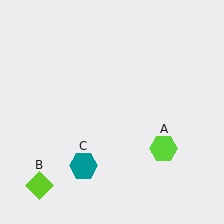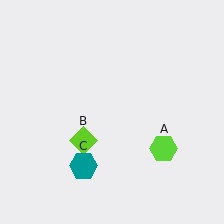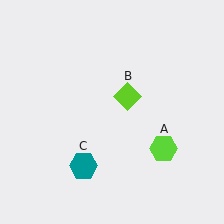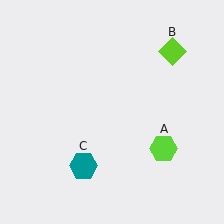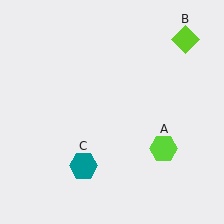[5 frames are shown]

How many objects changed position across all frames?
1 object changed position: lime diamond (object B).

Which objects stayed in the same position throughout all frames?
Lime hexagon (object A) and teal hexagon (object C) remained stationary.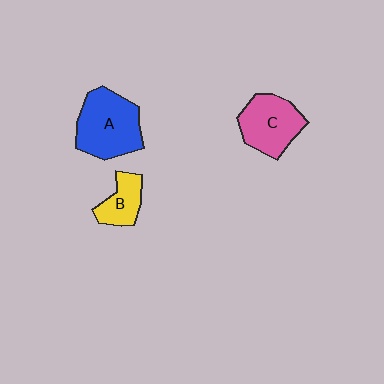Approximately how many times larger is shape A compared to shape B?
Approximately 2.1 times.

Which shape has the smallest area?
Shape B (yellow).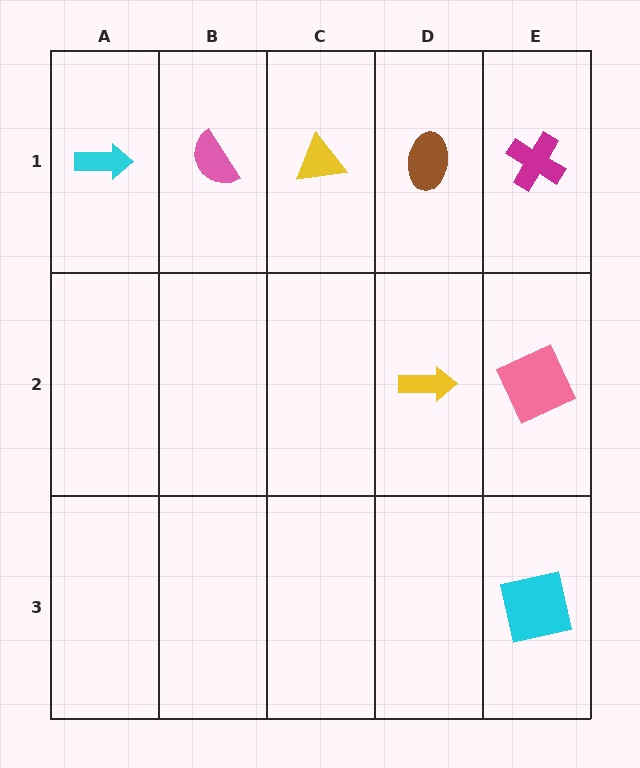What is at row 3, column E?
A cyan square.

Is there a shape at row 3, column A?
No, that cell is empty.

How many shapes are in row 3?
1 shape.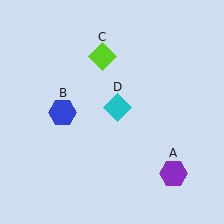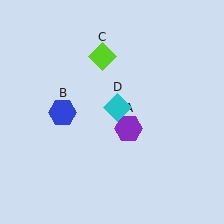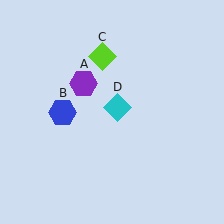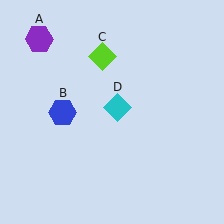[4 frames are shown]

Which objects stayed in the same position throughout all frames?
Blue hexagon (object B) and lime diamond (object C) and cyan diamond (object D) remained stationary.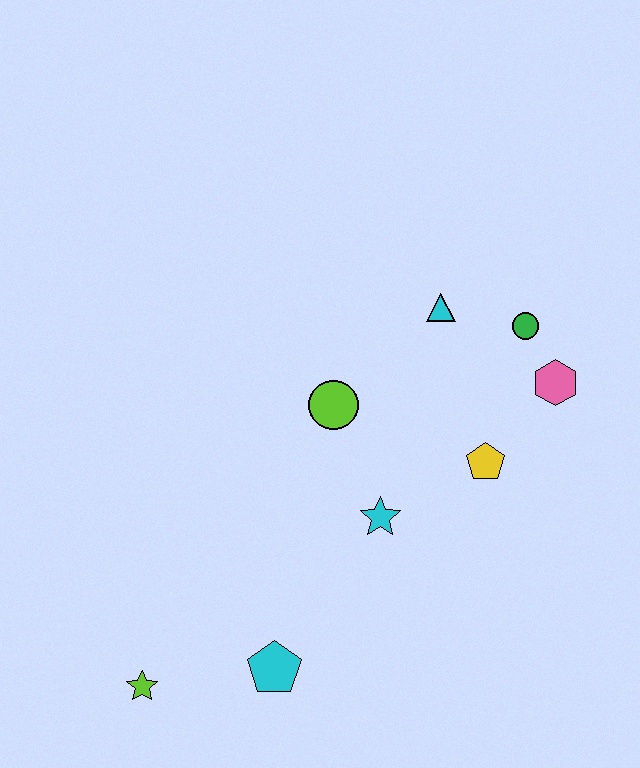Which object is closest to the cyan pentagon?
The lime star is closest to the cyan pentagon.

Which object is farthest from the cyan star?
The lime star is farthest from the cyan star.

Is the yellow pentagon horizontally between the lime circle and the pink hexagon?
Yes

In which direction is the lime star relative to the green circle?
The lime star is to the left of the green circle.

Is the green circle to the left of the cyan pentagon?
No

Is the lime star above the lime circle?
No